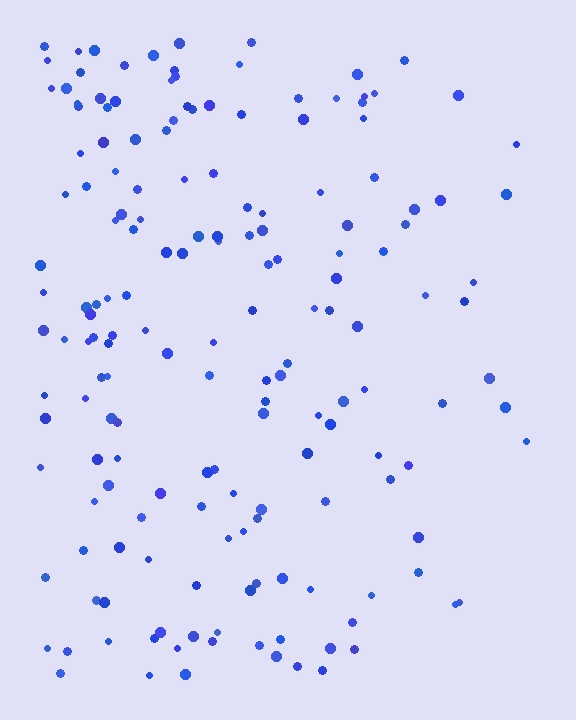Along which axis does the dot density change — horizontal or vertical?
Horizontal.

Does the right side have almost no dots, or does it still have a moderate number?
Still a moderate number, just noticeably fewer than the left.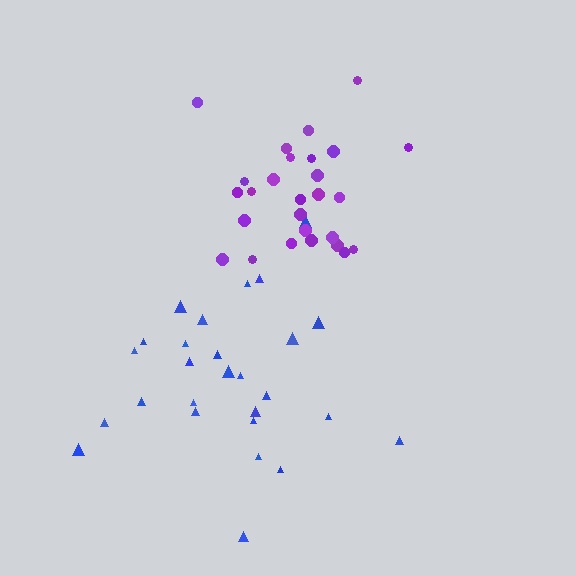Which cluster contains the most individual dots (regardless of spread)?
Blue (27).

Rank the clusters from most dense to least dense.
purple, blue.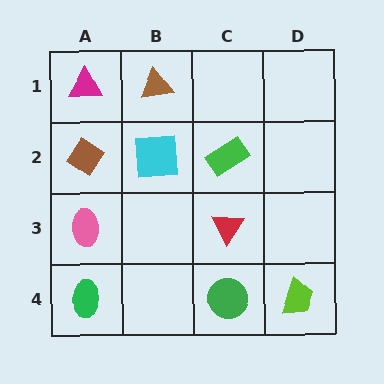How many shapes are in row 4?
3 shapes.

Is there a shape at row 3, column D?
No, that cell is empty.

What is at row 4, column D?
A lime trapezoid.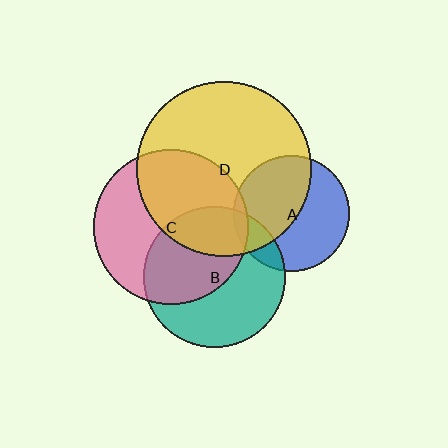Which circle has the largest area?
Circle D (yellow).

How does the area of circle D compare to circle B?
Approximately 1.5 times.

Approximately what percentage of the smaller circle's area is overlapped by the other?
Approximately 25%.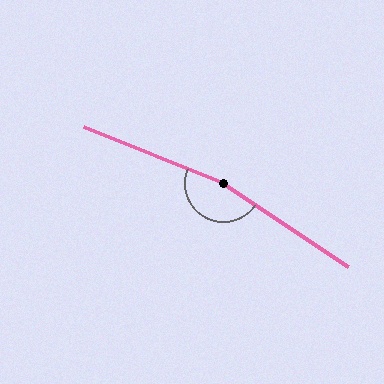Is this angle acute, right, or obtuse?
It is obtuse.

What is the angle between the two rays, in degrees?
Approximately 168 degrees.